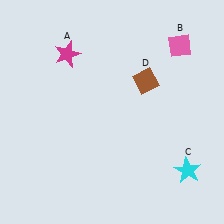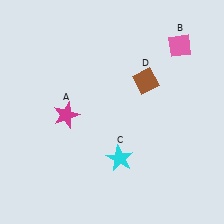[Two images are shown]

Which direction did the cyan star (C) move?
The cyan star (C) moved left.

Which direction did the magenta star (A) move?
The magenta star (A) moved down.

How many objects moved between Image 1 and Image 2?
2 objects moved between the two images.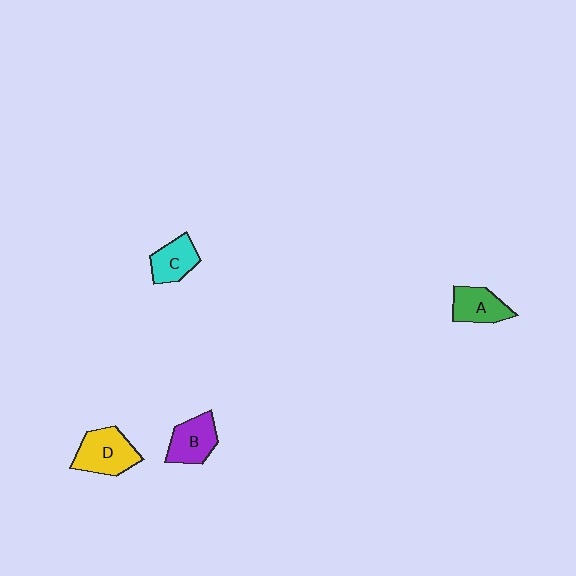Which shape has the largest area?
Shape D (yellow).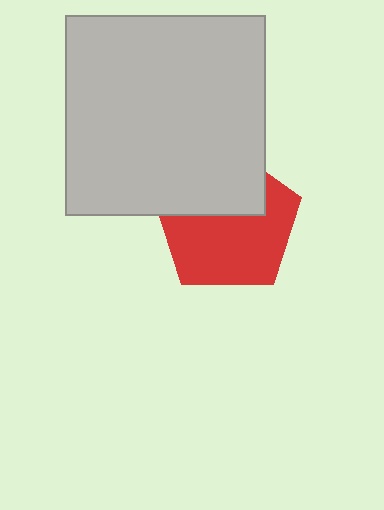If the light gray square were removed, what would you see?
You would see the complete red pentagon.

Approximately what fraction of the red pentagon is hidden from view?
Roughly 37% of the red pentagon is hidden behind the light gray square.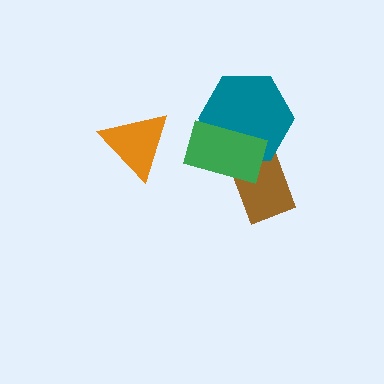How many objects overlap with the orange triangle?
0 objects overlap with the orange triangle.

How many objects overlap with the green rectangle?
2 objects overlap with the green rectangle.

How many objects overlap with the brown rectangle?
2 objects overlap with the brown rectangle.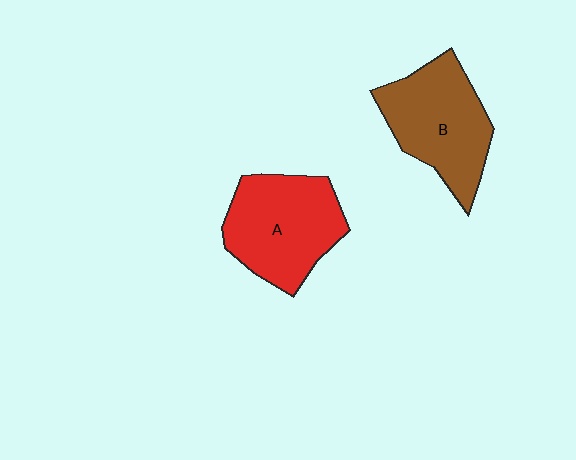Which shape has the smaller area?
Shape B (brown).